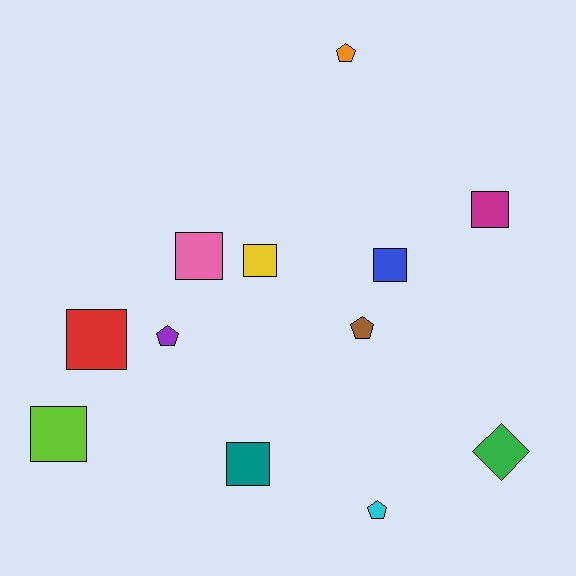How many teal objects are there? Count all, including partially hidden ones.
There is 1 teal object.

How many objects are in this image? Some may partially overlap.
There are 12 objects.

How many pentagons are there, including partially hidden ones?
There are 4 pentagons.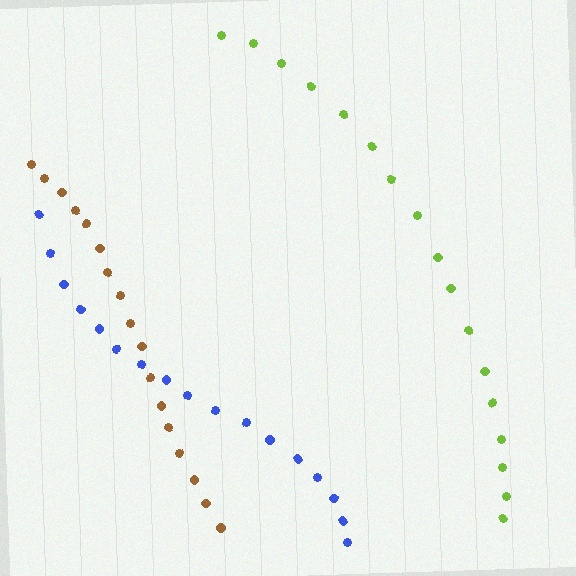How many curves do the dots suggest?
There are 3 distinct paths.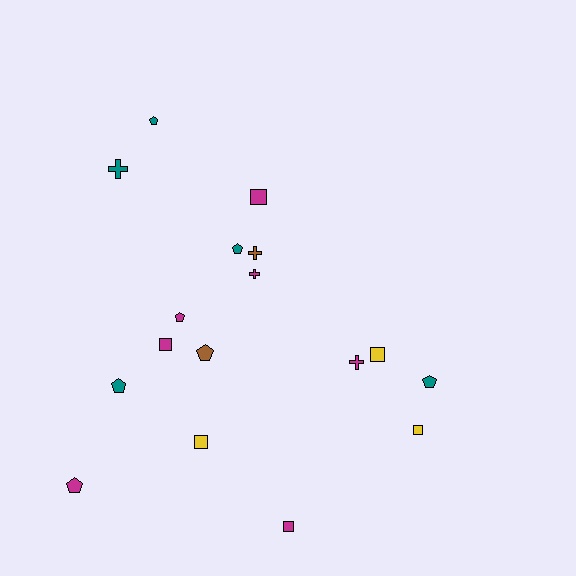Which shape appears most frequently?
Pentagon, with 7 objects.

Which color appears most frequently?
Magenta, with 7 objects.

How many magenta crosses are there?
There are 2 magenta crosses.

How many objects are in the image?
There are 17 objects.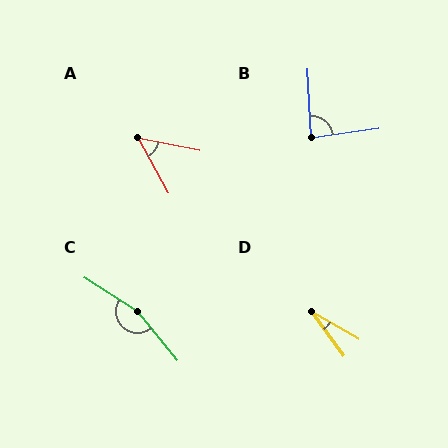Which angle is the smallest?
D, at approximately 24 degrees.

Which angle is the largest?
C, at approximately 161 degrees.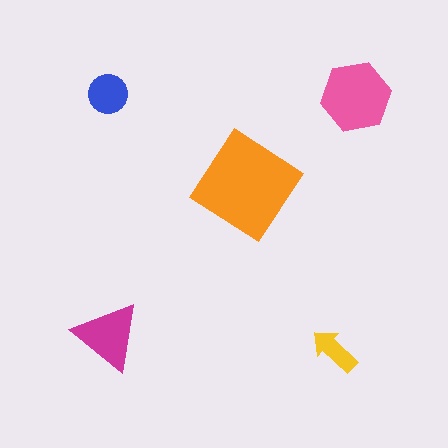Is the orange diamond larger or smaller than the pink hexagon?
Larger.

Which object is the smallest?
The yellow arrow.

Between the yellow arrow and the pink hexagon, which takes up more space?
The pink hexagon.